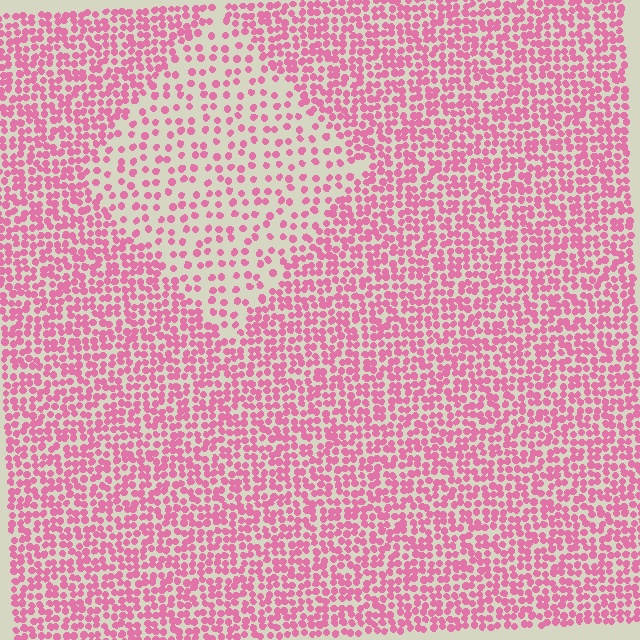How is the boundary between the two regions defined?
The boundary is defined by a change in element density (approximately 2.2x ratio). All elements are the same color, size, and shape.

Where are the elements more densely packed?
The elements are more densely packed outside the diamond boundary.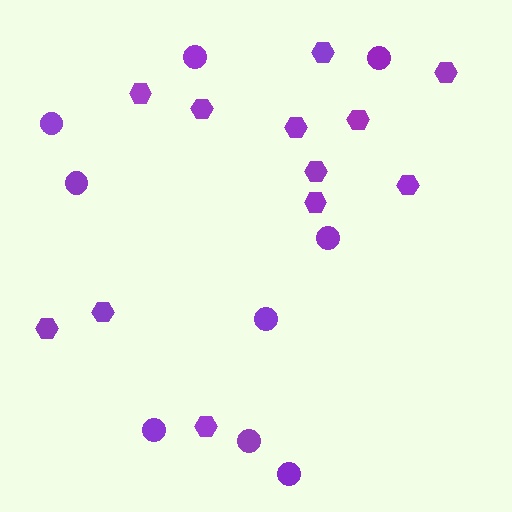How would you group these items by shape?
There are 2 groups: one group of hexagons (12) and one group of circles (9).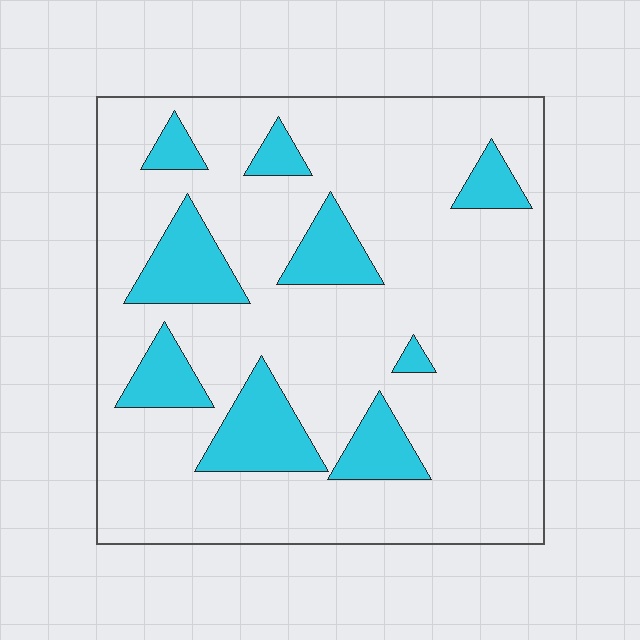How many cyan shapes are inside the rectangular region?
9.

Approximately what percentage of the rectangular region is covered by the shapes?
Approximately 20%.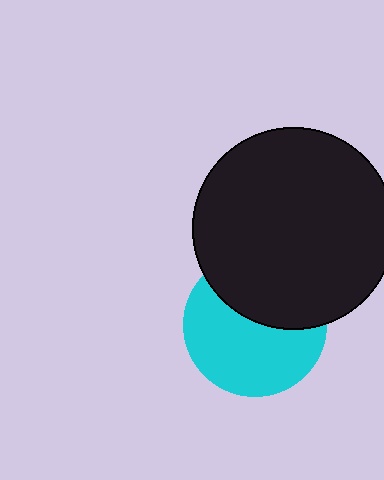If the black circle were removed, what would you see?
You would see the complete cyan circle.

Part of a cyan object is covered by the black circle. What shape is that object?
It is a circle.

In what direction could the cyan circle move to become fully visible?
The cyan circle could move down. That would shift it out from behind the black circle entirely.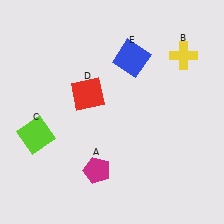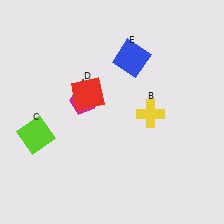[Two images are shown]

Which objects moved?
The objects that moved are: the magenta pentagon (A), the yellow cross (B).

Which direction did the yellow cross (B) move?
The yellow cross (B) moved down.